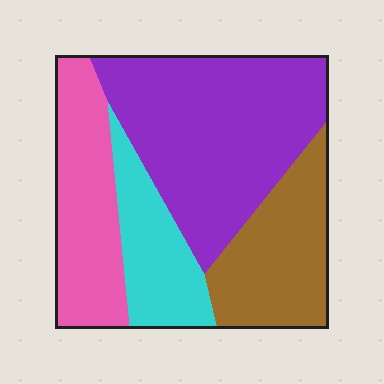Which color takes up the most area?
Purple, at roughly 40%.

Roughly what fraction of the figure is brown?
Brown covers about 20% of the figure.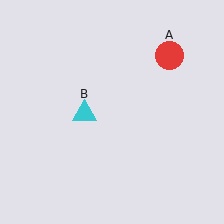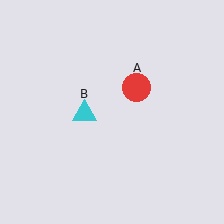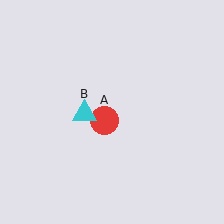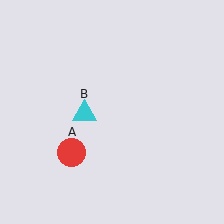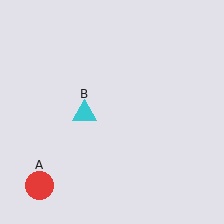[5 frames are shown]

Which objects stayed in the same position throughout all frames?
Cyan triangle (object B) remained stationary.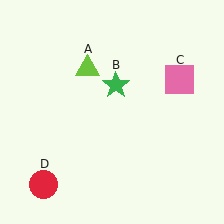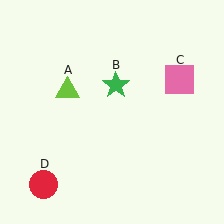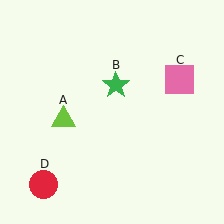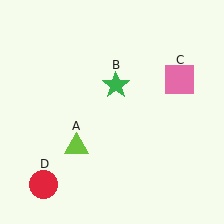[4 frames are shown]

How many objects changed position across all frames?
1 object changed position: lime triangle (object A).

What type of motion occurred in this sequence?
The lime triangle (object A) rotated counterclockwise around the center of the scene.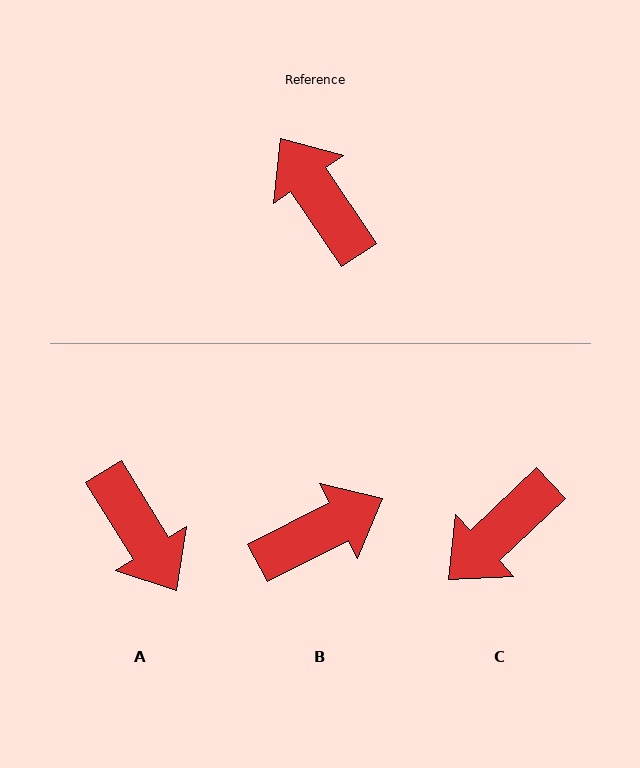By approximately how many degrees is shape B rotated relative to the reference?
Approximately 97 degrees clockwise.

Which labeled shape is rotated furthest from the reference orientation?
A, about 177 degrees away.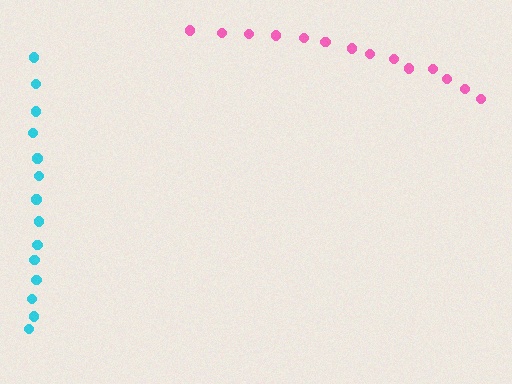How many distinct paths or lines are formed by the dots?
There are 2 distinct paths.